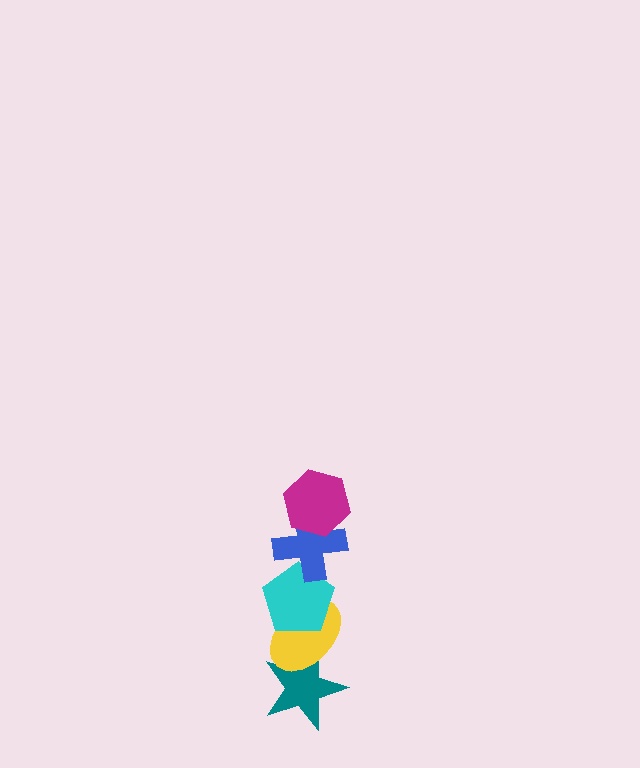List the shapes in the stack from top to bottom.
From top to bottom: the magenta hexagon, the blue cross, the cyan pentagon, the yellow ellipse, the teal star.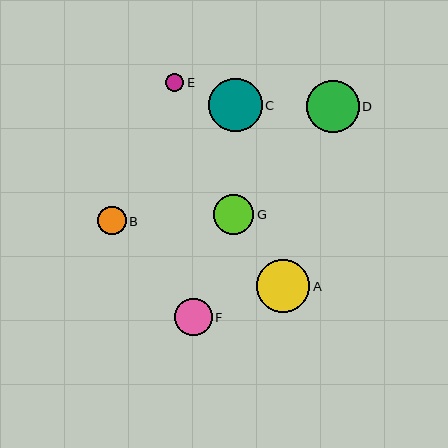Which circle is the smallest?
Circle E is the smallest with a size of approximately 19 pixels.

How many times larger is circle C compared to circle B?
Circle C is approximately 1.9 times the size of circle B.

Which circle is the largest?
Circle C is the largest with a size of approximately 54 pixels.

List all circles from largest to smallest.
From largest to smallest: C, A, D, G, F, B, E.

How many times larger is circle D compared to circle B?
Circle D is approximately 1.8 times the size of circle B.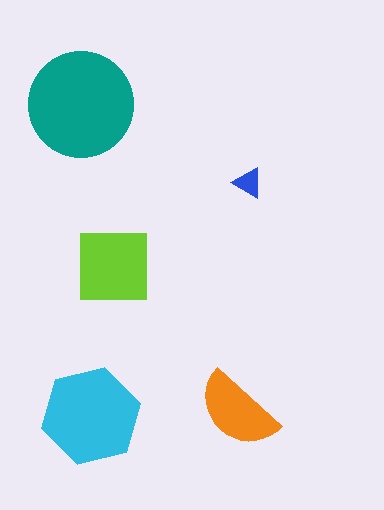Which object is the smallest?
The blue triangle.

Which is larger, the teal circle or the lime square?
The teal circle.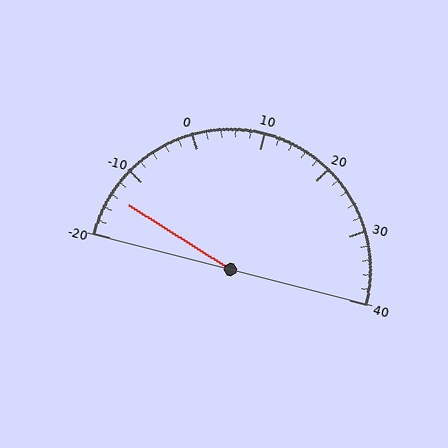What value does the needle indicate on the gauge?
The needle indicates approximately -14.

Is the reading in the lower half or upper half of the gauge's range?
The reading is in the lower half of the range (-20 to 40).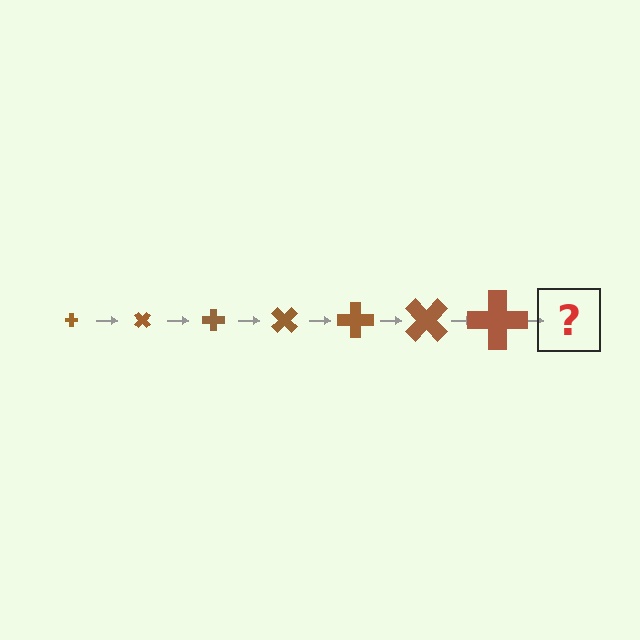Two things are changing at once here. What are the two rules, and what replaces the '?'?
The two rules are that the cross grows larger each step and it rotates 45 degrees each step. The '?' should be a cross, larger than the previous one and rotated 315 degrees from the start.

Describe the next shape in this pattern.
It should be a cross, larger than the previous one and rotated 315 degrees from the start.